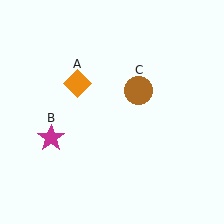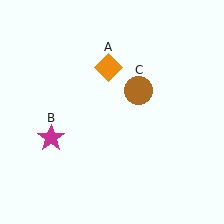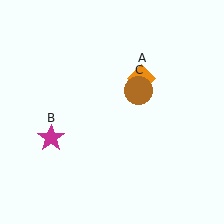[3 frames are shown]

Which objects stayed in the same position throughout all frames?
Magenta star (object B) and brown circle (object C) remained stationary.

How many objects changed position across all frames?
1 object changed position: orange diamond (object A).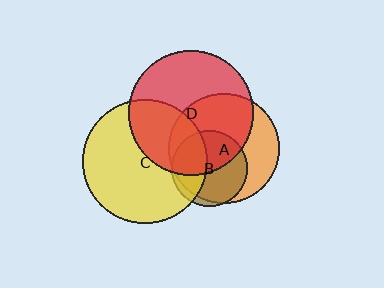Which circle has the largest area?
Circle D (red).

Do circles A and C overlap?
Yes.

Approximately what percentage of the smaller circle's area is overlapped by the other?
Approximately 25%.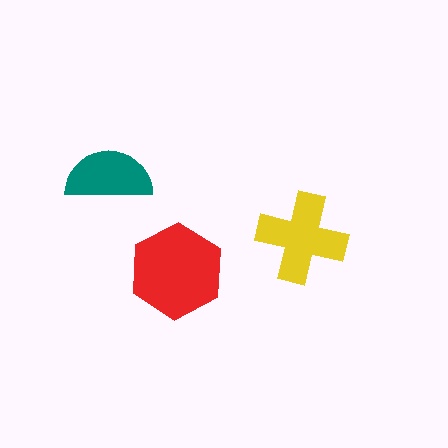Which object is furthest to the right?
The yellow cross is rightmost.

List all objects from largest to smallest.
The red hexagon, the yellow cross, the teal semicircle.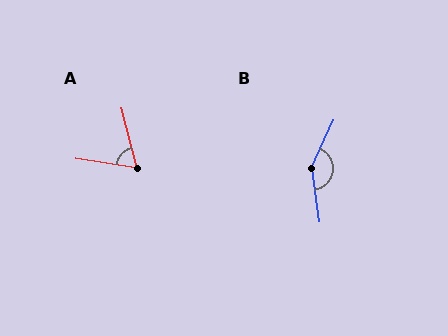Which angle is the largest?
B, at approximately 147 degrees.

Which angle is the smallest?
A, at approximately 67 degrees.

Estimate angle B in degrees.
Approximately 147 degrees.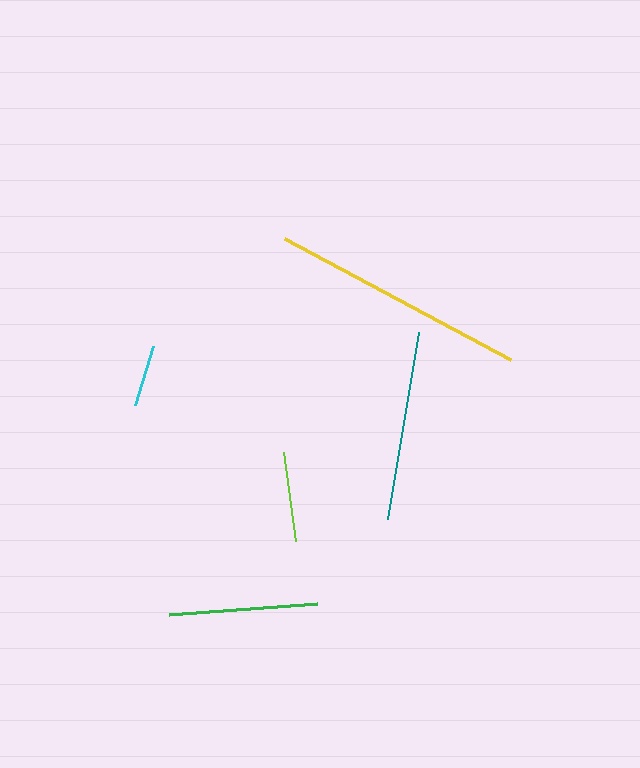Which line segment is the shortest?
The cyan line is the shortest at approximately 61 pixels.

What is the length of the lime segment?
The lime segment is approximately 90 pixels long.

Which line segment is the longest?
The yellow line is the longest at approximately 257 pixels.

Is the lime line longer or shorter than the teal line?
The teal line is longer than the lime line.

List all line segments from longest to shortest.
From longest to shortest: yellow, teal, green, lime, cyan.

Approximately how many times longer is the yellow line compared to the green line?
The yellow line is approximately 1.7 times the length of the green line.